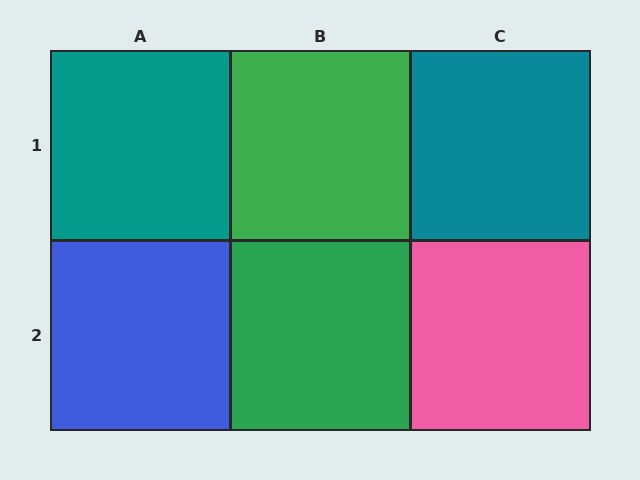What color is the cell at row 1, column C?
Teal.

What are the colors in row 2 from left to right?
Blue, green, pink.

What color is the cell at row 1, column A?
Teal.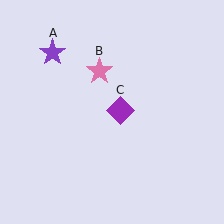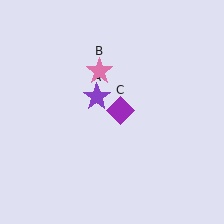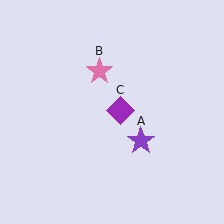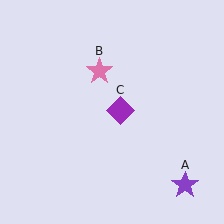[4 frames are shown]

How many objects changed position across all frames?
1 object changed position: purple star (object A).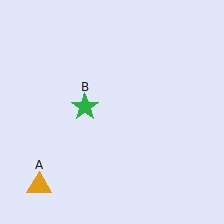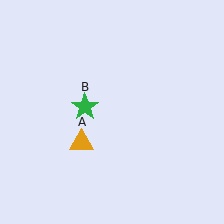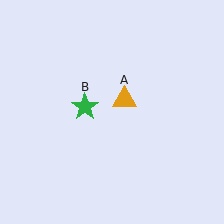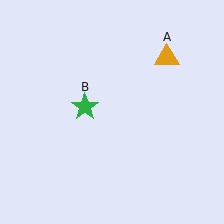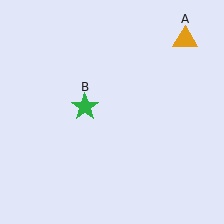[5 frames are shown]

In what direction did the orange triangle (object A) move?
The orange triangle (object A) moved up and to the right.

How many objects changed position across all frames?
1 object changed position: orange triangle (object A).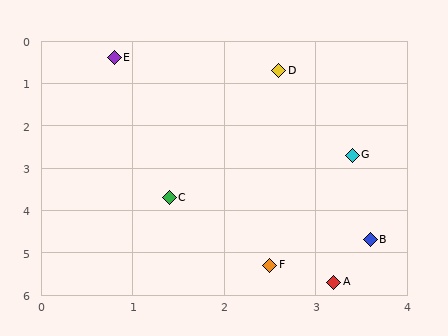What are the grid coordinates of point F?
Point F is at approximately (2.5, 5.3).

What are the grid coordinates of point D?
Point D is at approximately (2.6, 0.7).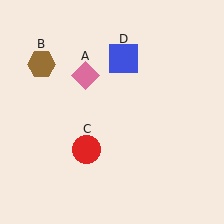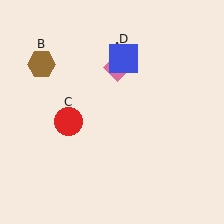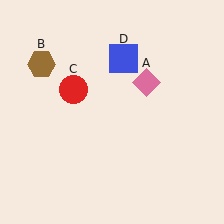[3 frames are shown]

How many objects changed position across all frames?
2 objects changed position: pink diamond (object A), red circle (object C).